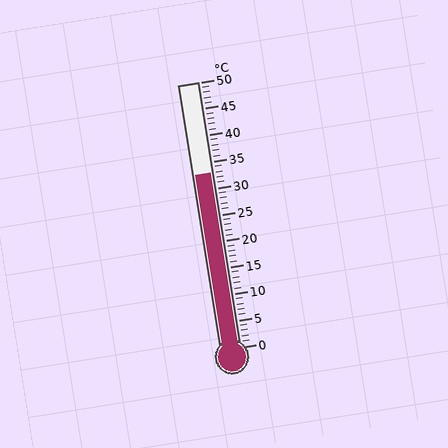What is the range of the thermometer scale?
The thermometer scale ranges from 0°C to 50°C.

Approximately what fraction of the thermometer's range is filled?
The thermometer is filled to approximately 65% of its range.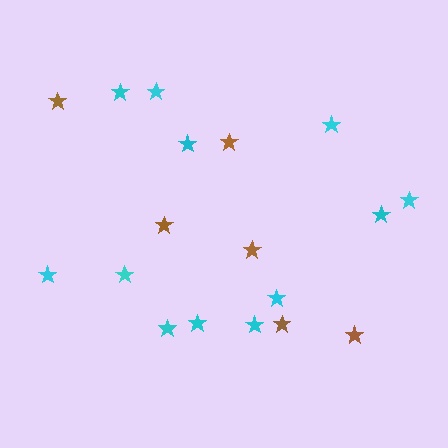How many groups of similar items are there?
There are 2 groups: one group of cyan stars (12) and one group of brown stars (6).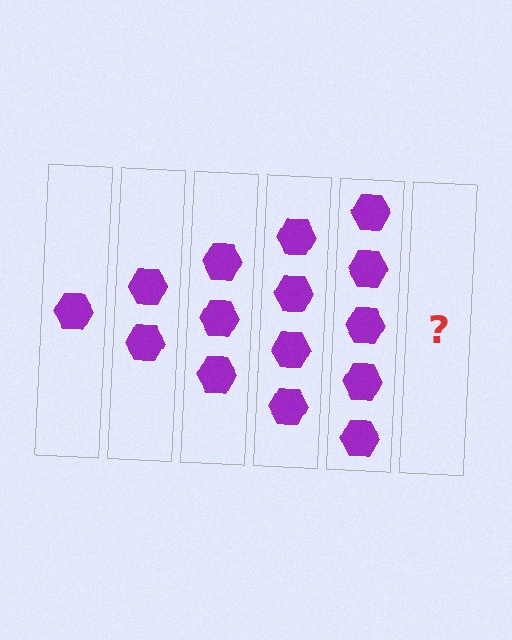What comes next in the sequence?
The next element should be 6 hexagons.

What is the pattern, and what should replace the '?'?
The pattern is that each step adds one more hexagon. The '?' should be 6 hexagons.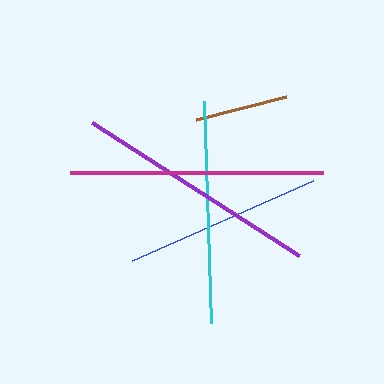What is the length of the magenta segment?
The magenta segment is approximately 252 pixels long.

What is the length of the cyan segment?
The cyan segment is approximately 222 pixels long.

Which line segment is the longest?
The magenta line is the longest at approximately 252 pixels.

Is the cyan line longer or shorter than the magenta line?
The magenta line is longer than the cyan line.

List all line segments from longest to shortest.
From longest to shortest: magenta, purple, cyan, blue, brown.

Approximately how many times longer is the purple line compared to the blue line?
The purple line is approximately 1.2 times the length of the blue line.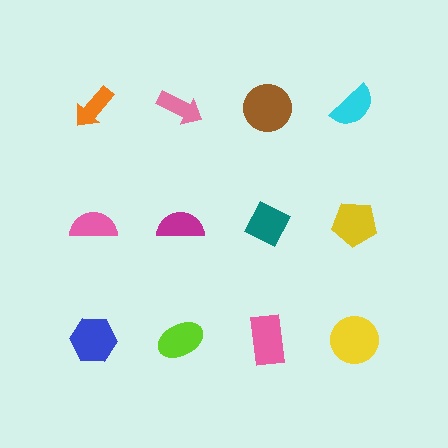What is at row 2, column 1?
A pink semicircle.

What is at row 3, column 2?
A lime ellipse.